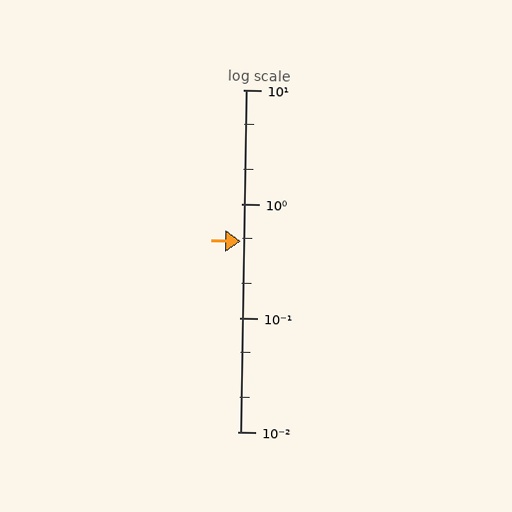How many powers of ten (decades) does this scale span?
The scale spans 3 decades, from 0.01 to 10.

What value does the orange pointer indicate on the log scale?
The pointer indicates approximately 0.47.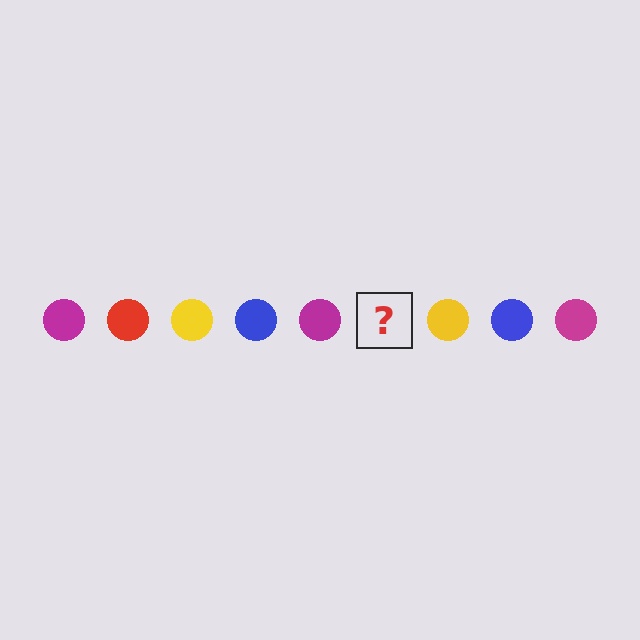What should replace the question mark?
The question mark should be replaced with a red circle.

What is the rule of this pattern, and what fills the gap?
The rule is that the pattern cycles through magenta, red, yellow, blue circles. The gap should be filled with a red circle.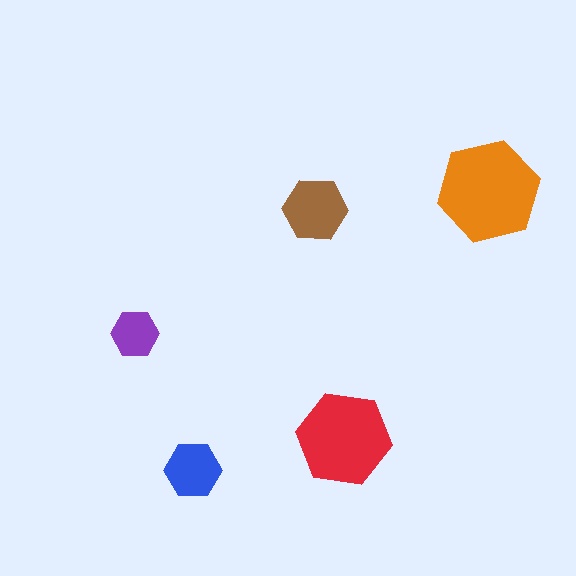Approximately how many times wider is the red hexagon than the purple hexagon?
About 2 times wider.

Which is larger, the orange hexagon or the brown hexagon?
The orange one.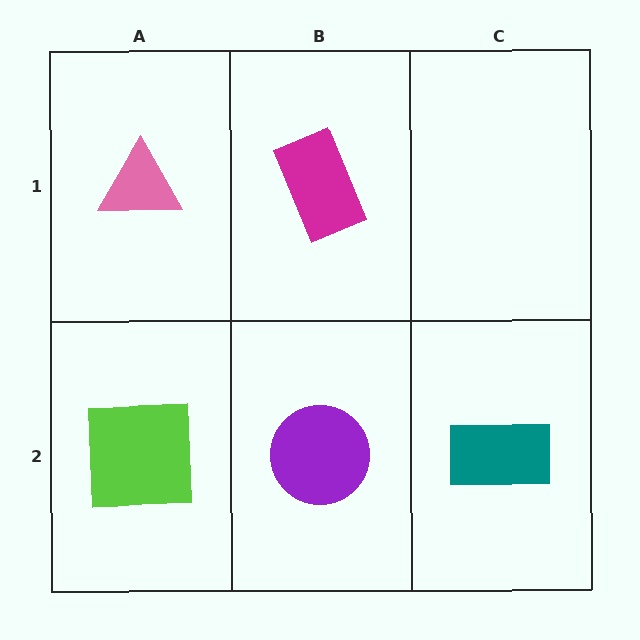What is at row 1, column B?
A magenta rectangle.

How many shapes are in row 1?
2 shapes.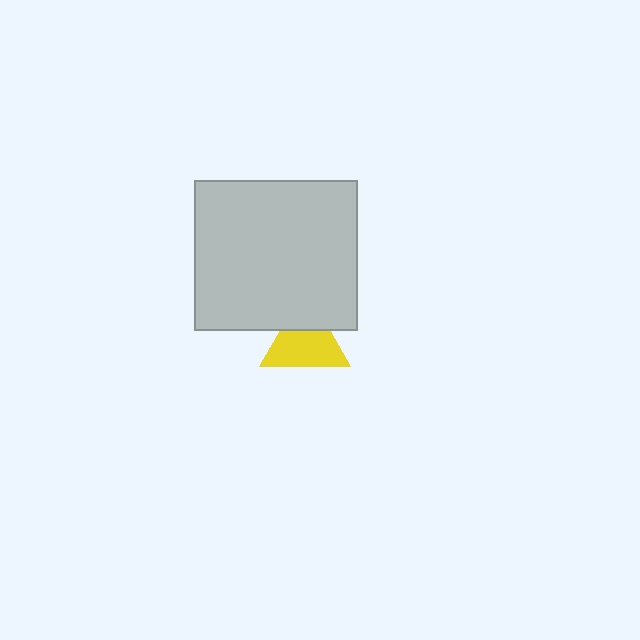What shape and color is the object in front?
The object in front is a light gray rectangle.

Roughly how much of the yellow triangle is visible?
Most of it is visible (roughly 69%).